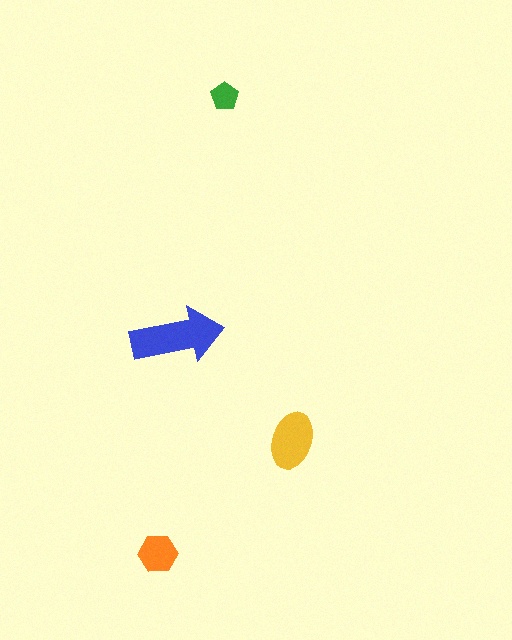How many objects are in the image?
There are 4 objects in the image.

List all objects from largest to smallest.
The blue arrow, the yellow ellipse, the orange hexagon, the green pentagon.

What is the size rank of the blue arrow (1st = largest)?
1st.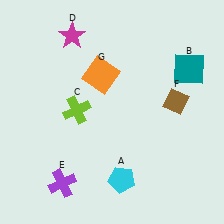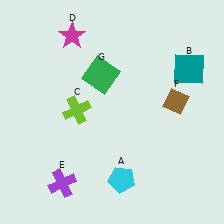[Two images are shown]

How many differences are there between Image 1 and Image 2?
There is 1 difference between the two images.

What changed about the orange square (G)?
In Image 1, G is orange. In Image 2, it changed to green.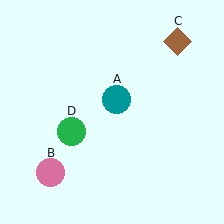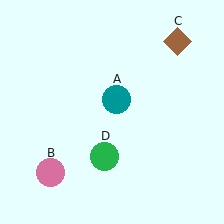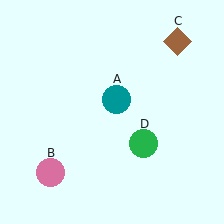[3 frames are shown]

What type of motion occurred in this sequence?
The green circle (object D) rotated counterclockwise around the center of the scene.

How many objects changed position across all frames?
1 object changed position: green circle (object D).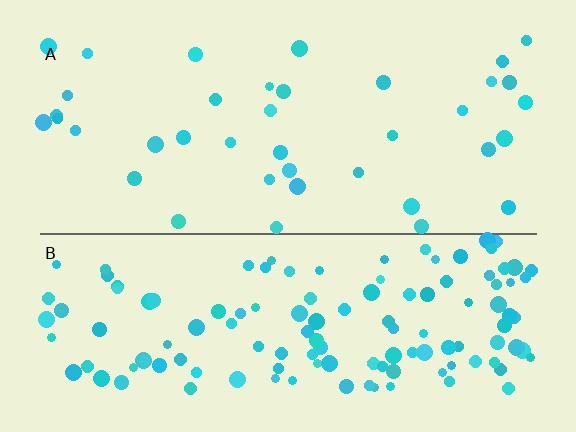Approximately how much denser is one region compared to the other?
Approximately 3.3× — region B over region A.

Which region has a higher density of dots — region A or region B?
B (the bottom).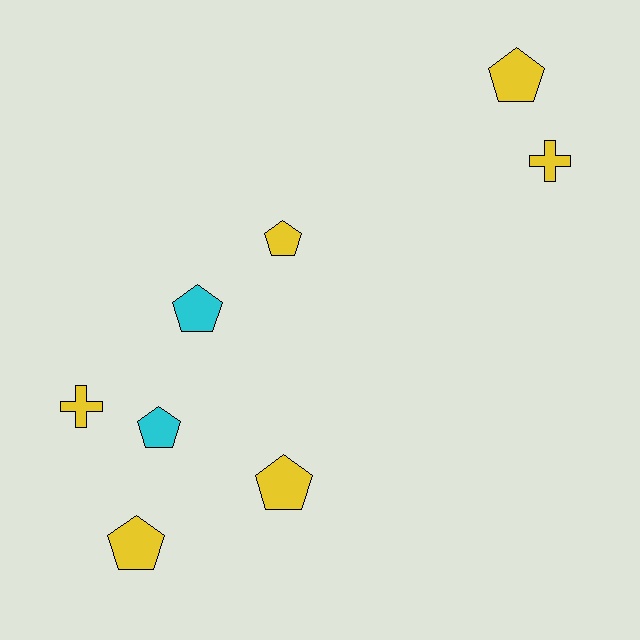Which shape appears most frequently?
Pentagon, with 6 objects.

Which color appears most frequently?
Yellow, with 6 objects.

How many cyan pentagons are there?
There are 2 cyan pentagons.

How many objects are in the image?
There are 8 objects.